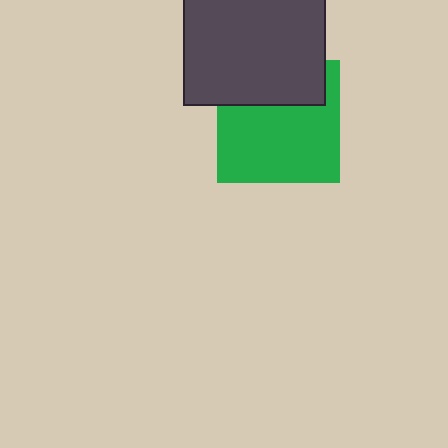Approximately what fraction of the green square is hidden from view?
Roughly 33% of the green square is hidden behind the dark gray square.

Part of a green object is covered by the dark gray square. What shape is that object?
It is a square.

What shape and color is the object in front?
The object in front is a dark gray square.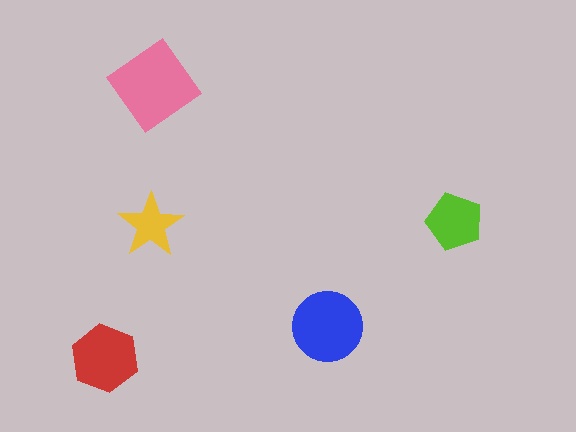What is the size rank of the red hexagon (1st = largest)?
3rd.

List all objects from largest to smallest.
The pink diamond, the blue circle, the red hexagon, the lime pentagon, the yellow star.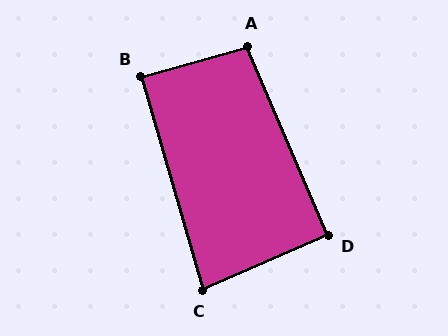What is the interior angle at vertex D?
Approximately 90 degrees (approximately right).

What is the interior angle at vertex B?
Approximately 90 degrees (approximately right).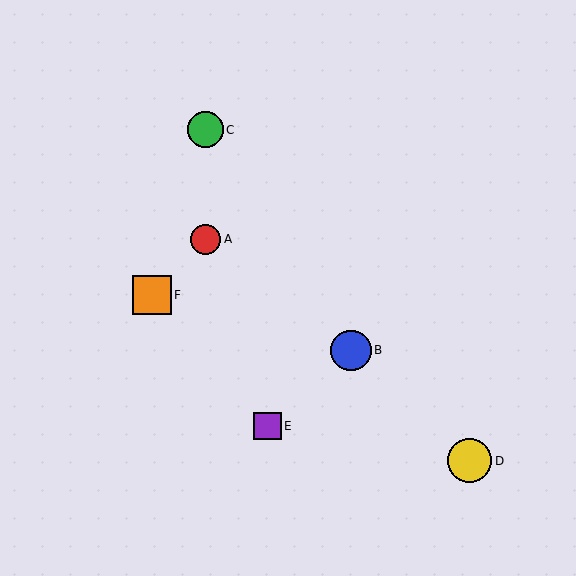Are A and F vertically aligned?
No, A is at x≈206 and F is at x≈152.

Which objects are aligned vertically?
Objects A, C are aligned vertically.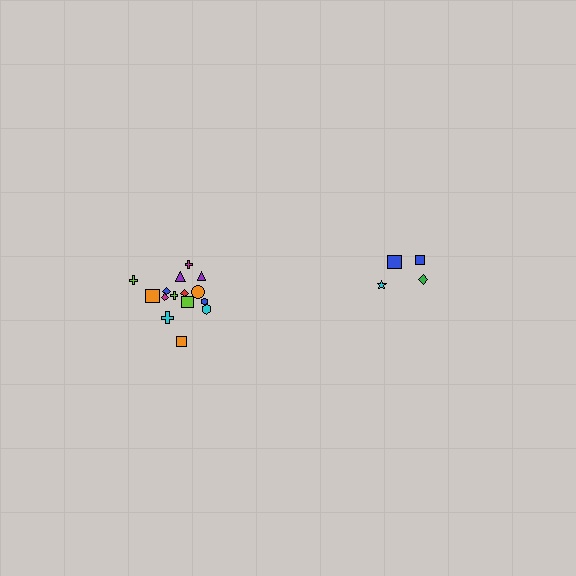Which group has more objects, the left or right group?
The left group.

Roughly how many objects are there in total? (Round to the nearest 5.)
Roughly 20 objects in total.